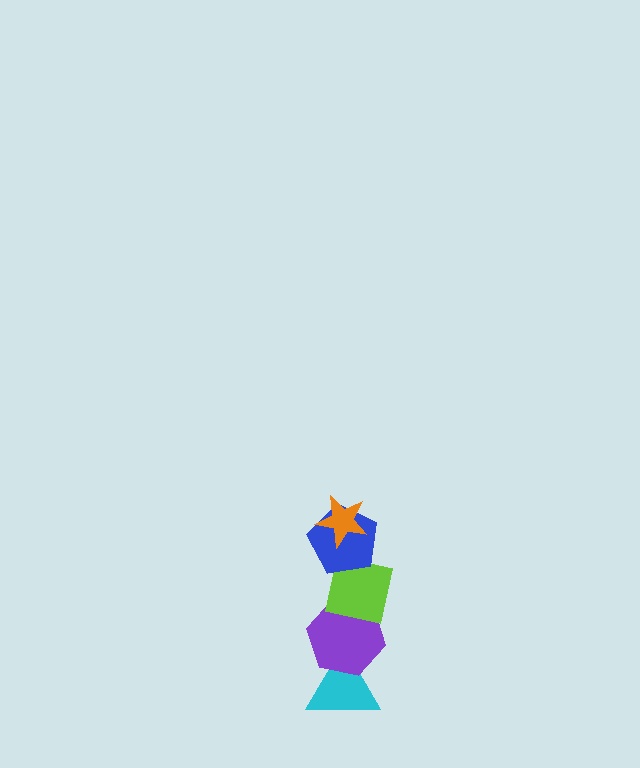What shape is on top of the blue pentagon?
The orange star is on top of the blue pentagon.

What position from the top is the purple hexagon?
The purple hexagon is 4th from the top.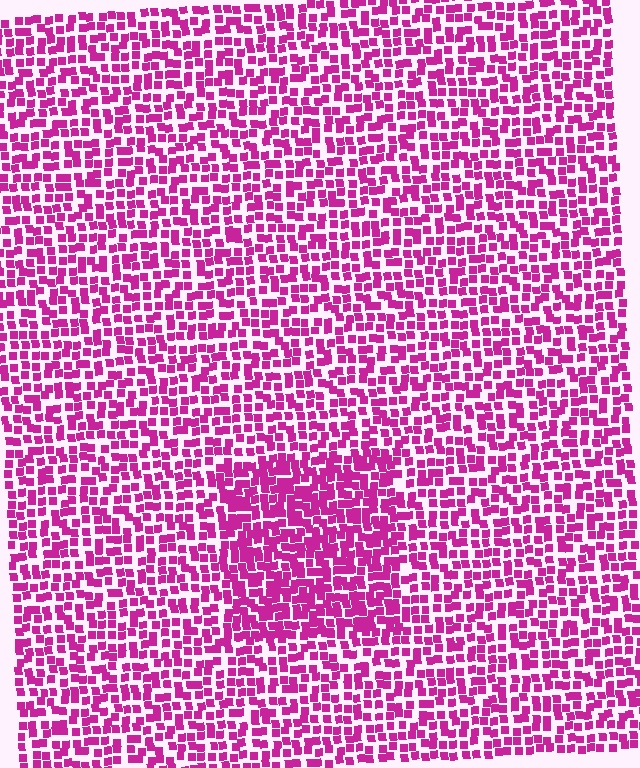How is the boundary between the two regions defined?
The boundary is defined by a change in element density (approximately 1.5x ratio). All elements are the same color, size, and shape.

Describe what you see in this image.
The image contains small magenta elements arranged at two different densities. A rectangle-shaped region is visible where the elements are more densely packed than the surrounding area.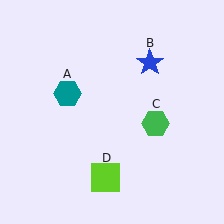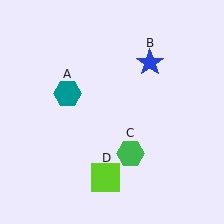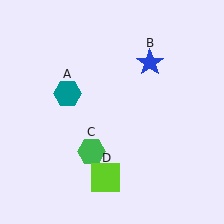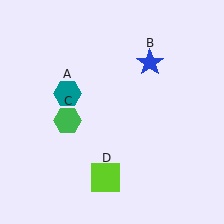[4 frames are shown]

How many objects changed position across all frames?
1 object changed position: green hexagon (object C).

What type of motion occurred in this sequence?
The green hexagon (object C) rotated clockwise around the center of the scene.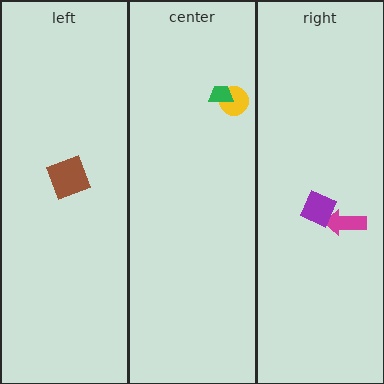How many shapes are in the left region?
1.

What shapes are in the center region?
The yellow circle, the green trapezoid.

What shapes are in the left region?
The brown square.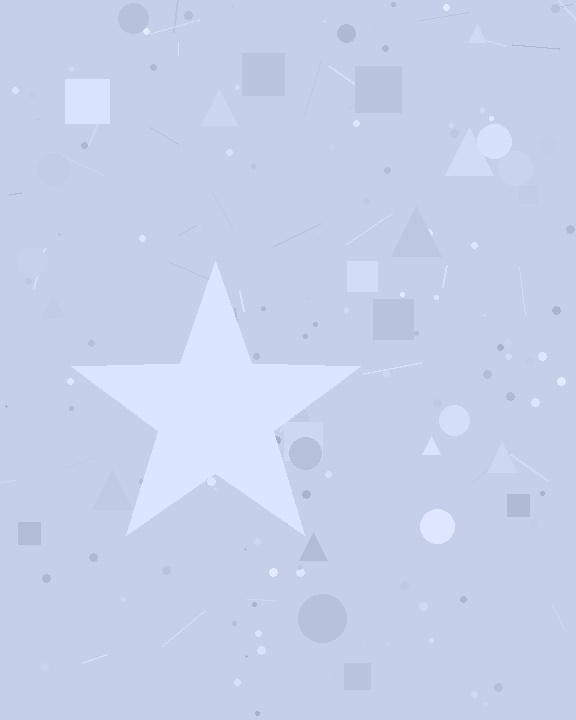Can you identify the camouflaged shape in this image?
The camouflaged shape is a star.